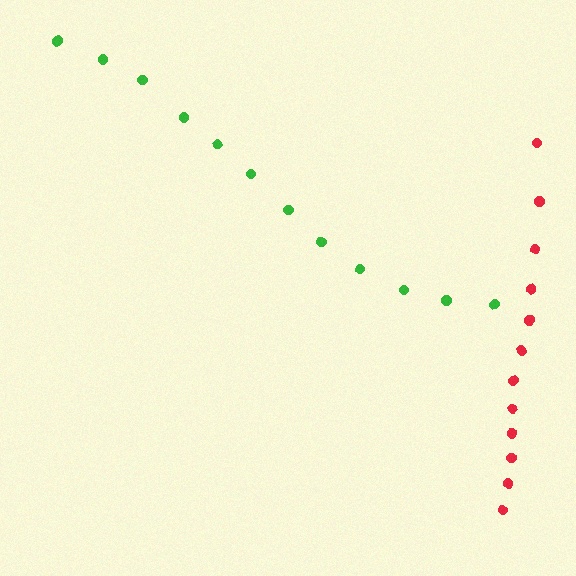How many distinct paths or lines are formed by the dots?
There are 2 distinct paths.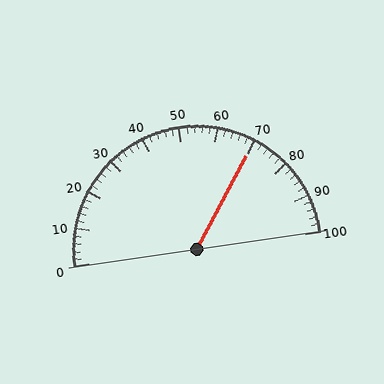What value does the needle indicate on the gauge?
The needle indicates approximately 70.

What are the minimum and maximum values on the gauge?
The gauge ranges from 0 to 100.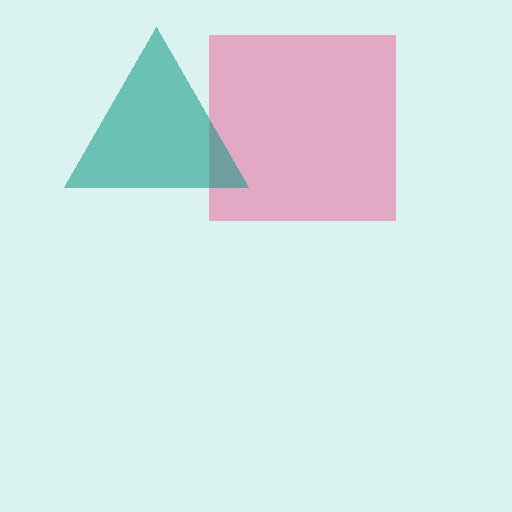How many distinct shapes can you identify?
There are 2 distinct shapes: a pink square, a teal triangle.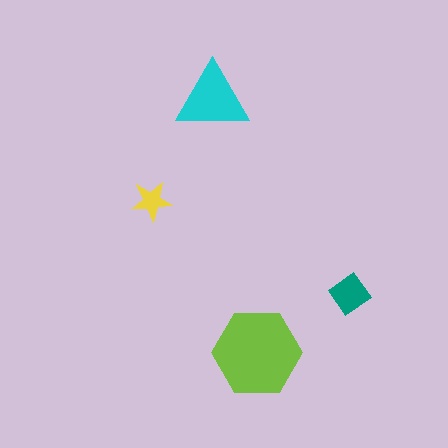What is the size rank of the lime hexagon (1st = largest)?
1st.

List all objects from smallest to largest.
The yellow star, the teal diamond, the cyan triangle, the lime hexagon.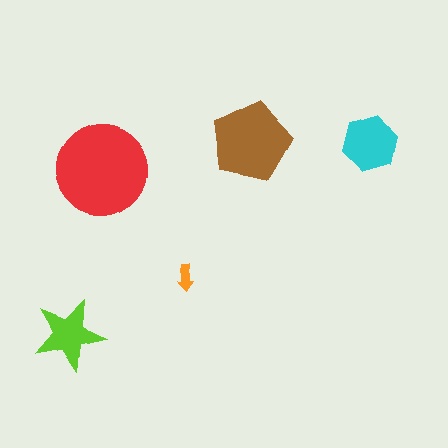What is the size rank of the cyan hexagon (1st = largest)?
3rd.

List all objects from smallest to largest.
The orange arrow, the lime star, the cyan hexagon, the brown pentagon, the red circle.